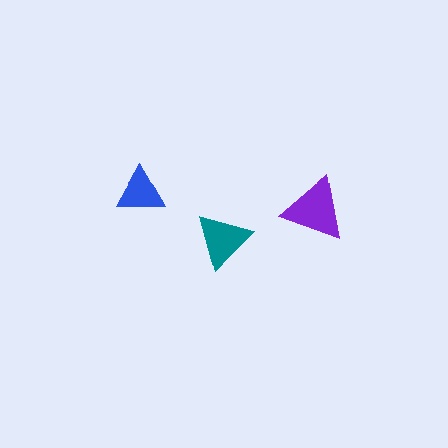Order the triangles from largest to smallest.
the purple one, the teal one, the blue one.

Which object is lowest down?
The teal triangle is bottommost.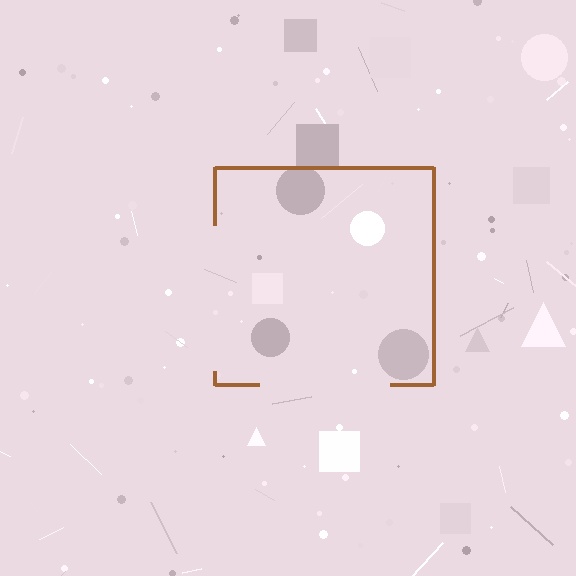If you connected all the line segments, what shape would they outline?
They would outline a square.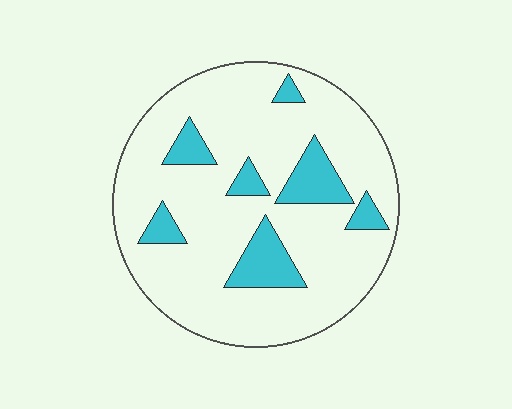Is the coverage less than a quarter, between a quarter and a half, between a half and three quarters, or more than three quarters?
Less than a quarter.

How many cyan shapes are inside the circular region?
7.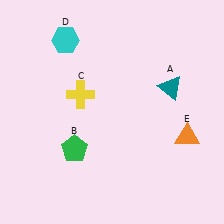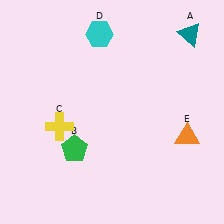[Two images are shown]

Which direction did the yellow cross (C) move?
The yellow cross (C) moved down.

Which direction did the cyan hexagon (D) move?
The cyan hexagon (D) moved right.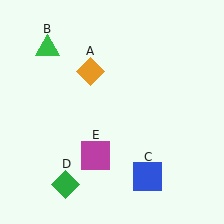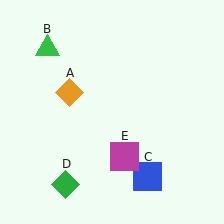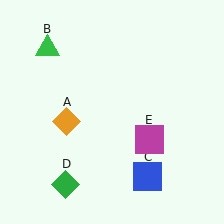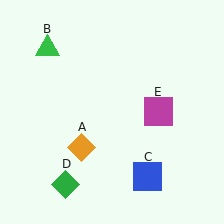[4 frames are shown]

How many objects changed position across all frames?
2 objects changed position: orange diamond (object A), magenta square (object E).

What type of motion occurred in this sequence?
The orange diamond (object A), magenta square (object E) rotated counterclockwise around the center of the scene.